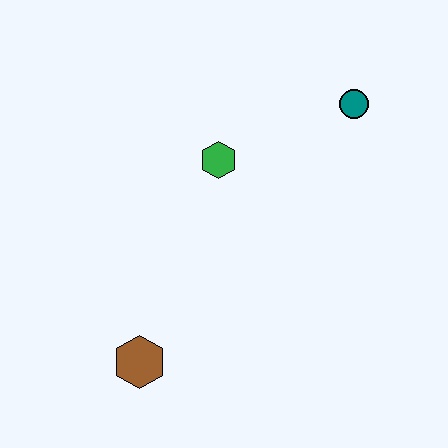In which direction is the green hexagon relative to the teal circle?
The green hexagon is to the left of the teal circle.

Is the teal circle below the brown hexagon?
No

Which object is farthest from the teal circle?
The brown hexagon is farthest from the teal circle.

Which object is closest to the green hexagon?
The teal circle is closest to the green hexagon.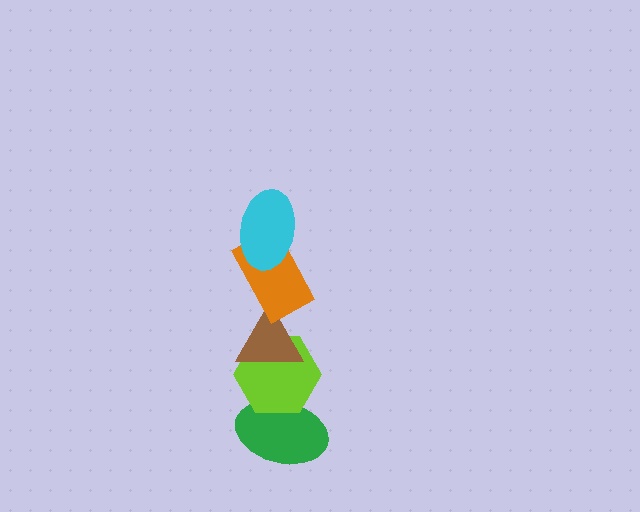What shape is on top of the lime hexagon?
The brown triangle is on top of the lime hexagon.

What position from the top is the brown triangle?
The brown triangle is 3rd from the top.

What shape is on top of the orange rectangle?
The cyan ellipse is on top of the orange rectangle.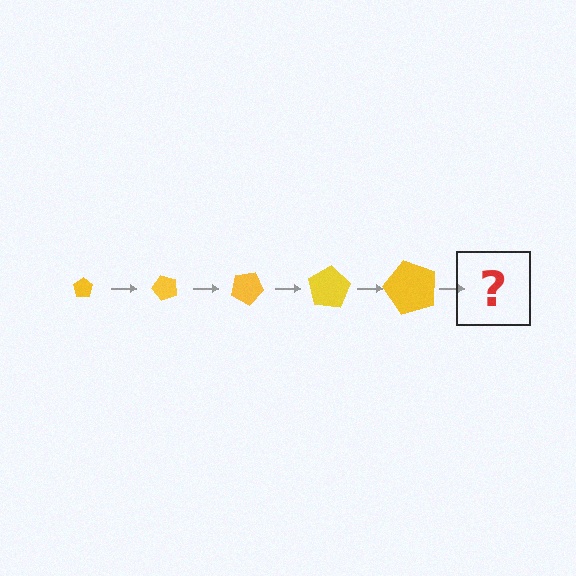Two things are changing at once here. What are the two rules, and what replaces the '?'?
The two rules are that the pentagon grows larger each step and it rotates 50 degrees each step. The '?' should be a pentagon, larger than the previous one and rotated 250 degrees from the start.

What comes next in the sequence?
The next element should be a pentagon, larger than the previous one and rotated 250 degrees from the start.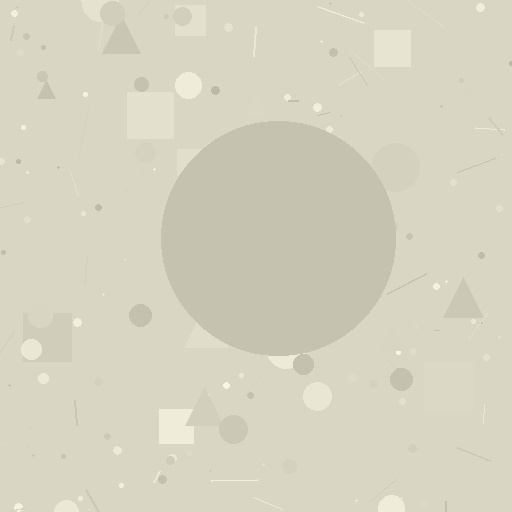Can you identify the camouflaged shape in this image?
The camouflaged shape is a circle.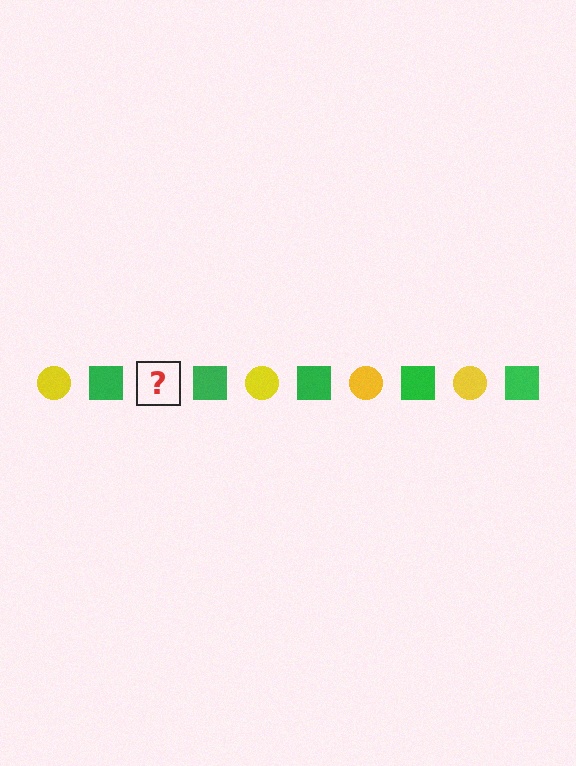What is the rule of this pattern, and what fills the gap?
The rule is that the pattern alternates between yellow circle and green square. The gap should be filled with a yellow circle.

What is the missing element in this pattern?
The missing element is a yellow circle.